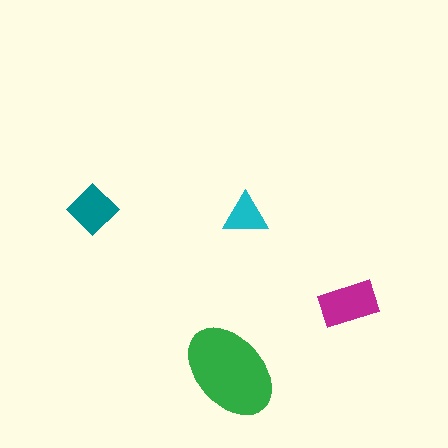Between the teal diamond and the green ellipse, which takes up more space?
The green ellipse.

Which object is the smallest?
The cyan triangle.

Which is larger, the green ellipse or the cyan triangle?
The green ellipse.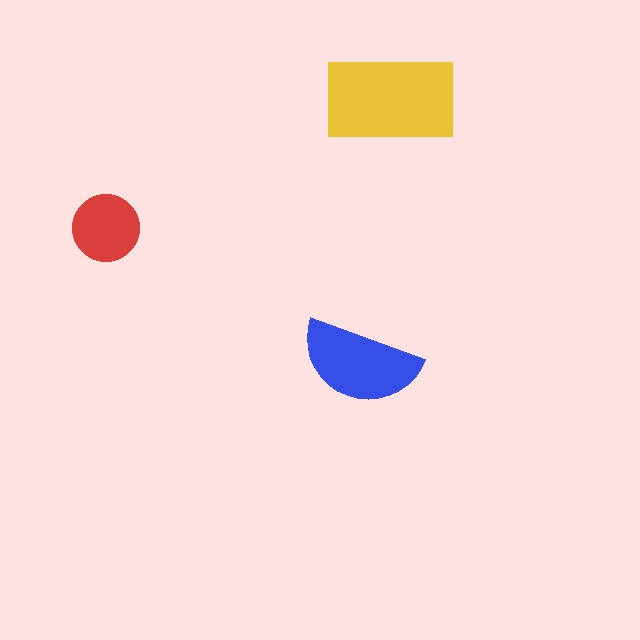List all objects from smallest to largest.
The red circle, the blue semicircle, the yellow rectangle.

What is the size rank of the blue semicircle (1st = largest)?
2nd.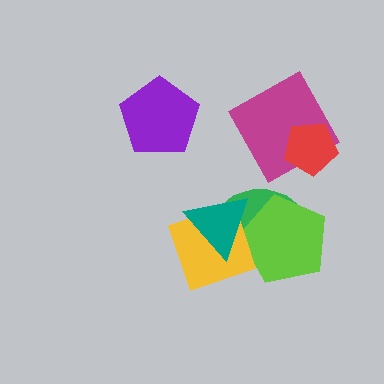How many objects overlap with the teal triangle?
3 objects overlap with the teal triangle.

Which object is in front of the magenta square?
The red pentagon is in front of the magenta square.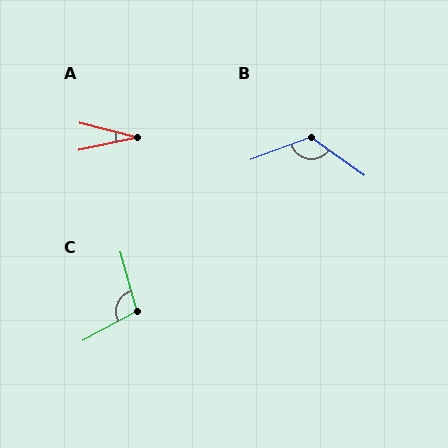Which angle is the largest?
B, at approximately 124 degrees.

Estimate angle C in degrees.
Approximately 103 degrees.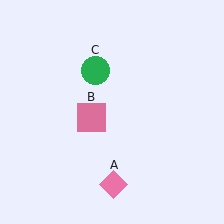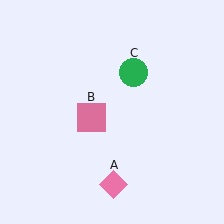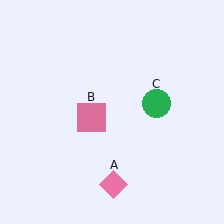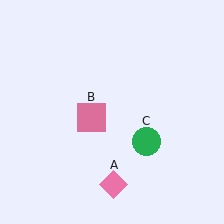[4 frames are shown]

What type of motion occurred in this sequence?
The green circle (object C) rotated clockwise around the center of the scene.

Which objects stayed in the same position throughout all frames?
Pink diamond (object A) and pink square (object B) remained stationary.